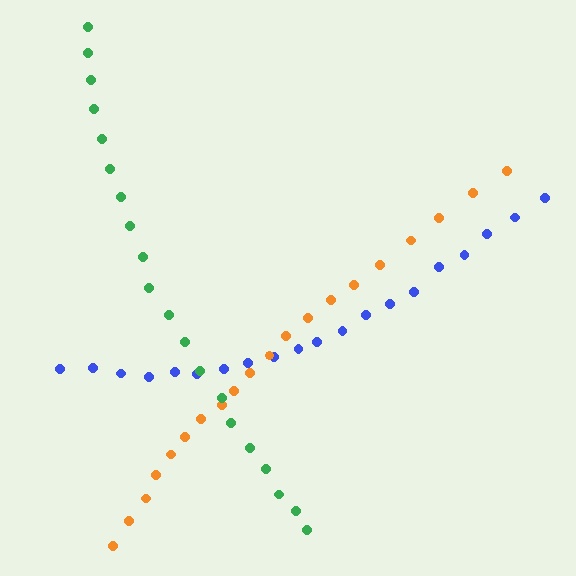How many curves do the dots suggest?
There are 3 distinct paths.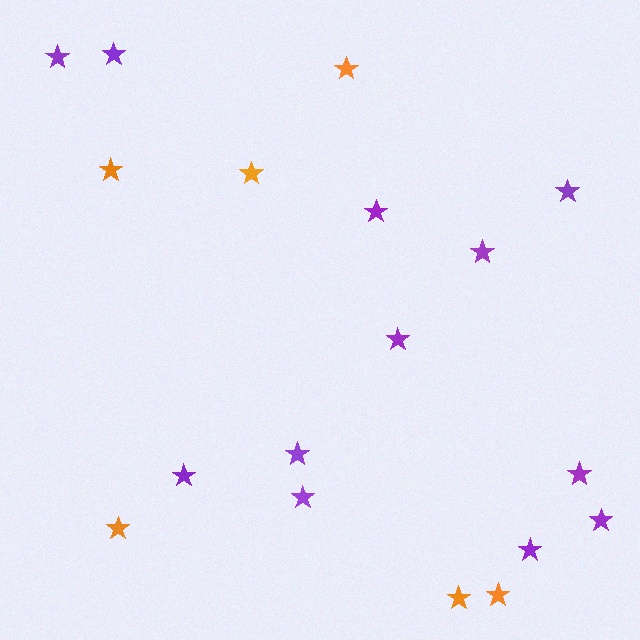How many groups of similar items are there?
There are 2 groups: one group of purple stars (12) and one group of orange stars (6).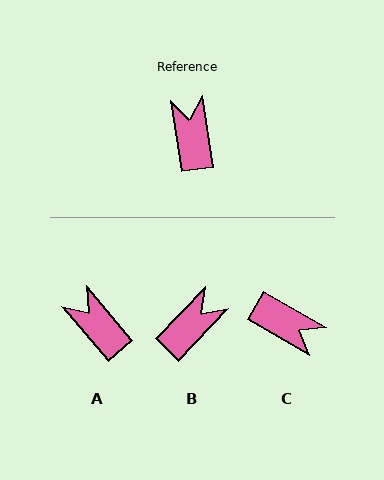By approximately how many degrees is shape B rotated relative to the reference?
Approximately 52 degrees clockwise.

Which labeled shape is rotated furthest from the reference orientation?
C, about 128 degrees away.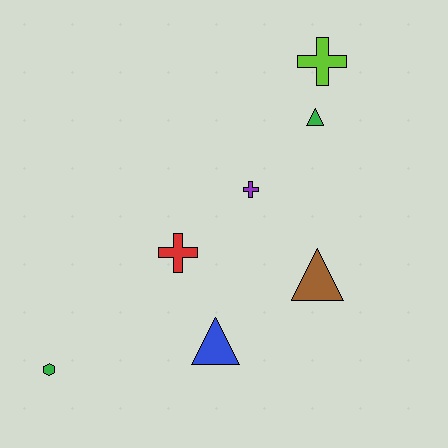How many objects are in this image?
There are 7 objects.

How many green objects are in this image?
There are 2 green objects.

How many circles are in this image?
There are no circles.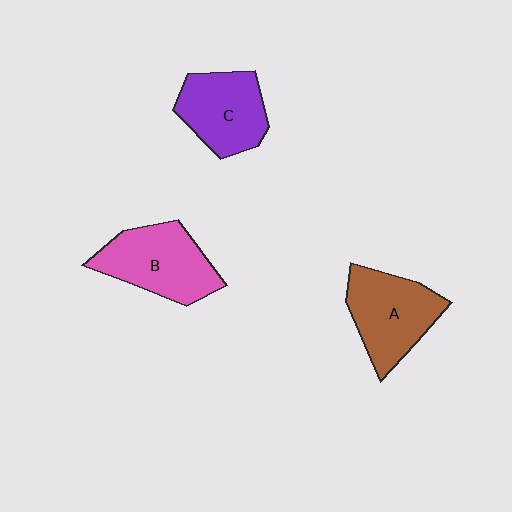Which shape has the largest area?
Shape B (pink).